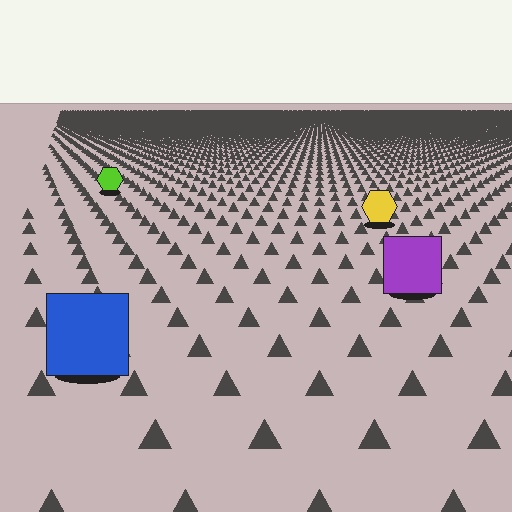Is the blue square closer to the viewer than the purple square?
Yes. The blue square is closer — you can tell from the texture gradient: the ground texture is coarser near it.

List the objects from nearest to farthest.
From nearest to farthest: the blue square, the purple square, the yellow hexagon, the lime hexagon.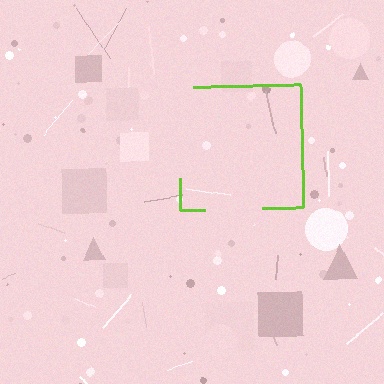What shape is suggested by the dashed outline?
The dashed outline suggests a square.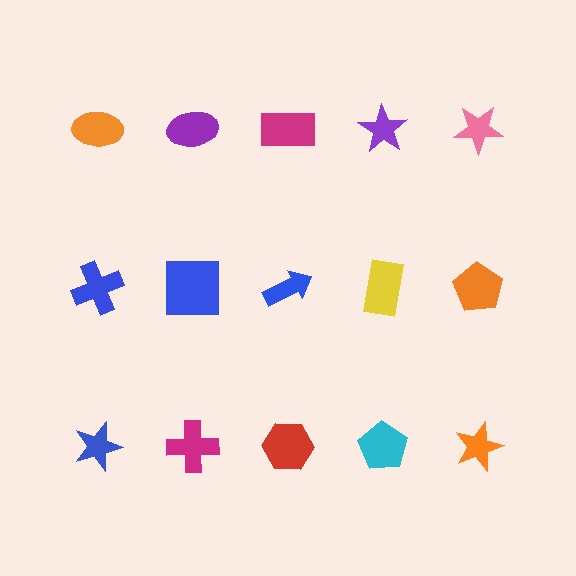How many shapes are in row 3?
5 shapes.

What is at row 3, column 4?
A cyan pentagon.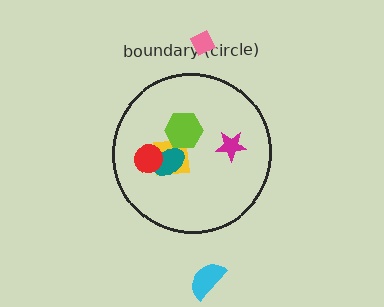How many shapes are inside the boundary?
5 inside, 2 outside.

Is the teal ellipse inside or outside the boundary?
Inside.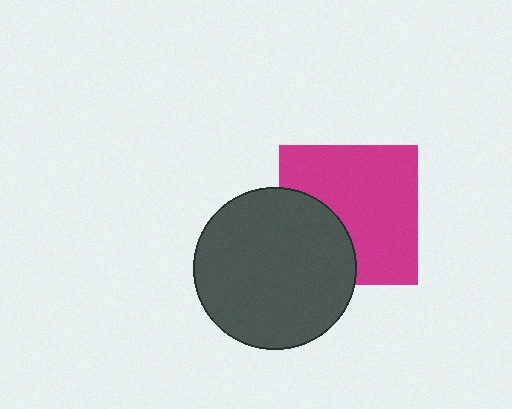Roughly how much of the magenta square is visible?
Most of it is visible (roughly 68%).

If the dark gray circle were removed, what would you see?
You would see the complete magenta square.